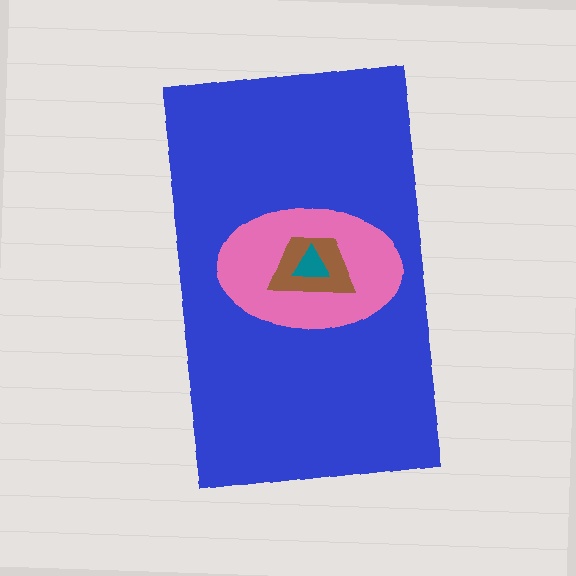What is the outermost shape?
The blue rectangle.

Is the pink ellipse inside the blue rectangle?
Yes.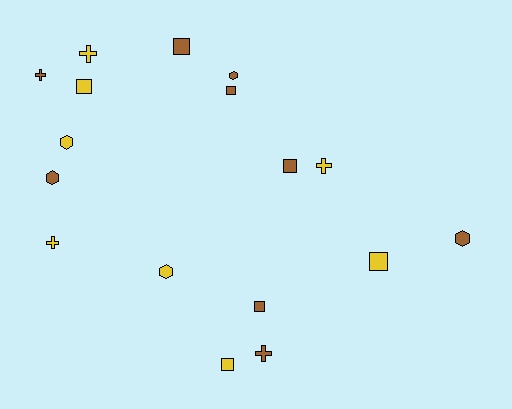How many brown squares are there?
There are 4 brown squares.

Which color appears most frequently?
Brown, with 9 objects.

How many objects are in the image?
There are 17 objects.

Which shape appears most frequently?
Square, with 7 objects.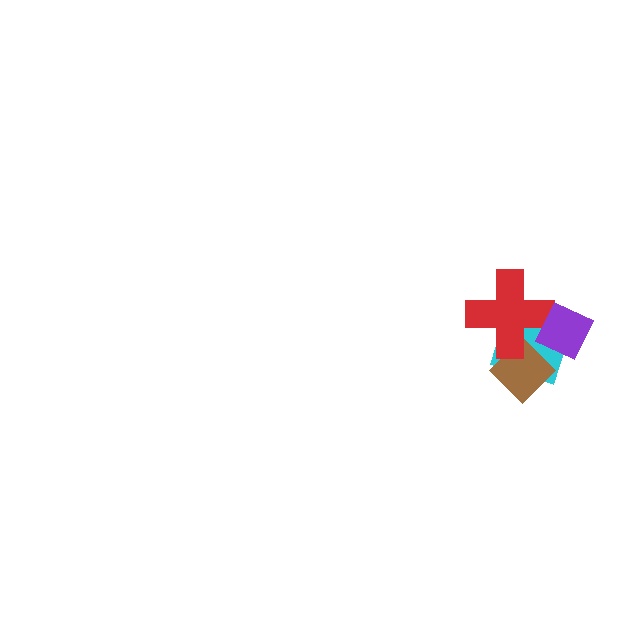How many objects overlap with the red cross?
3 objects overlap with the red cross.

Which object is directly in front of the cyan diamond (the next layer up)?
The brown diamond is directly in front of the cyan diamond.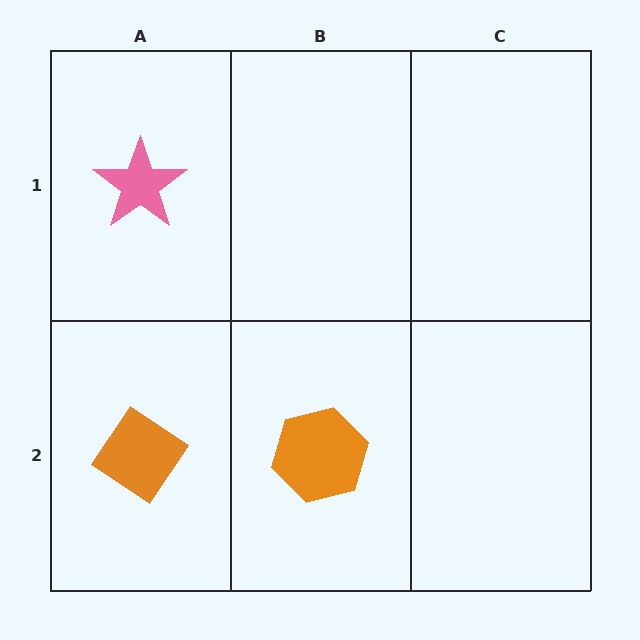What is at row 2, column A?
An orange diamond.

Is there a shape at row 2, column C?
No, that cell is empty.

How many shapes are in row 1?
1 shape.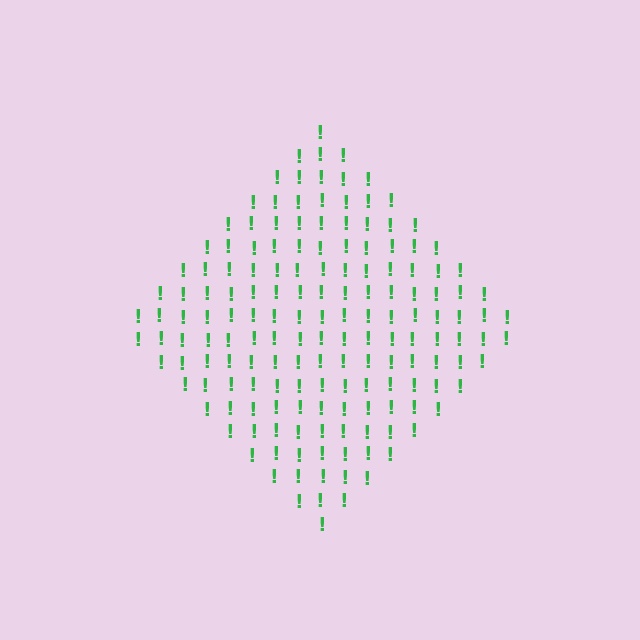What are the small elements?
The small elements are exclamation marks.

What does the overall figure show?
The overall figure shows a diamond.